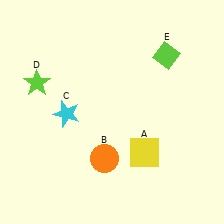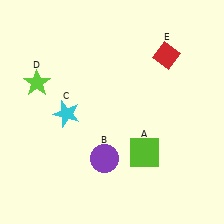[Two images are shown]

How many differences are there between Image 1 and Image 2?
There are 3 differences between the two images.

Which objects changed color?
A changed from yellow to lime. B changed from orange to purple. E changed from lime to red.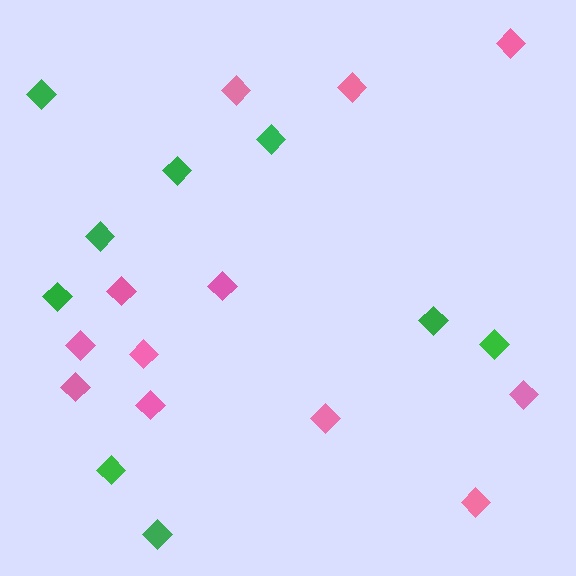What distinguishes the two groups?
There are 2 groups: one group of pink diamonds (12) and one group of green diamonds (9).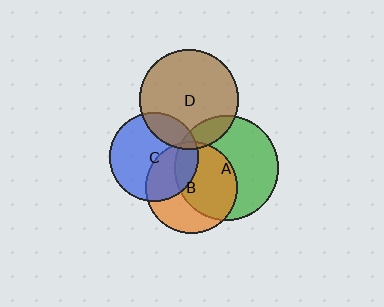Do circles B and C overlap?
Yes.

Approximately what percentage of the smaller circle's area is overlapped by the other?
Approximately 35%.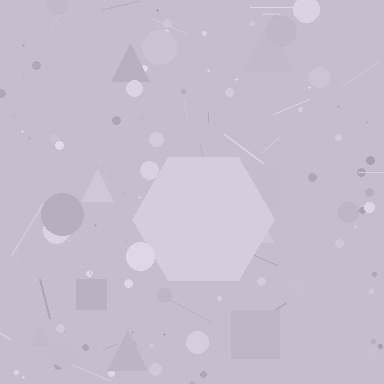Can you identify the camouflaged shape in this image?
The camouflaged shape is a hexagon.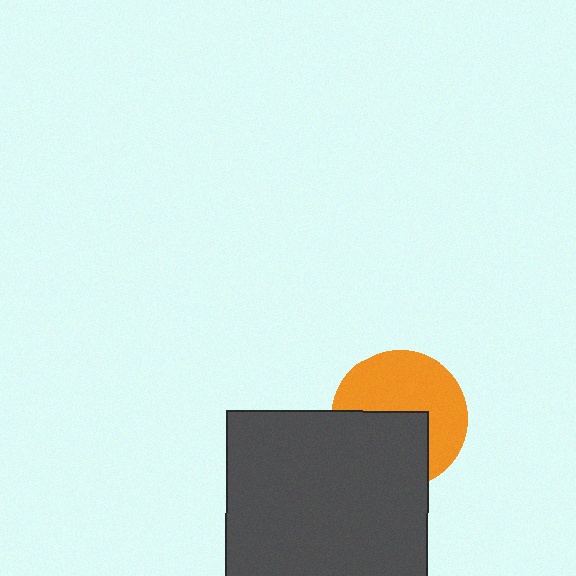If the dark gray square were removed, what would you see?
You would see the complete orange circle.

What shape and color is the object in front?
The object in front is a dark gray square.